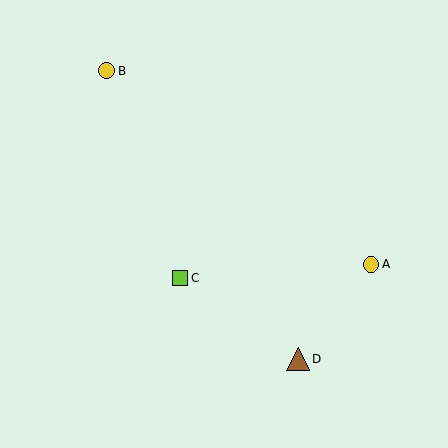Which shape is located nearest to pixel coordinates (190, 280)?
The lime square (labeled C) at (180, 278) is nearest to that location.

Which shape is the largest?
The brown triangle (labeled D) is the largest.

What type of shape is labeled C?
Shape C is a lime square.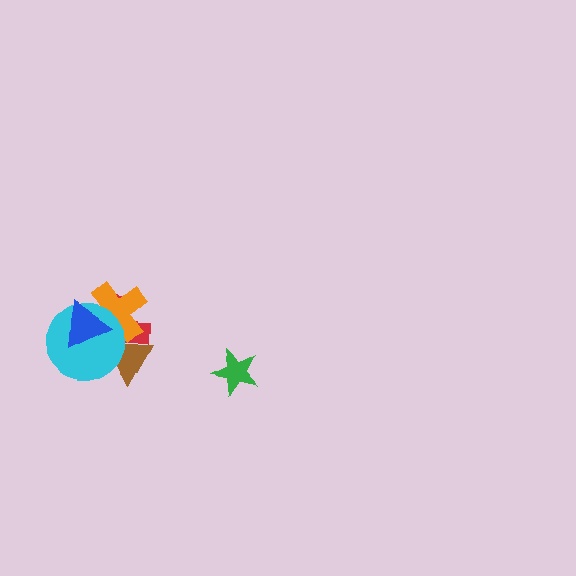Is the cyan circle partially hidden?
Yes, it is partially covered by another shape.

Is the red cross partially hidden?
Yes, it is partially covered by another shape.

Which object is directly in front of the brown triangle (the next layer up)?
The orange cross is directly in front of the brown triangle.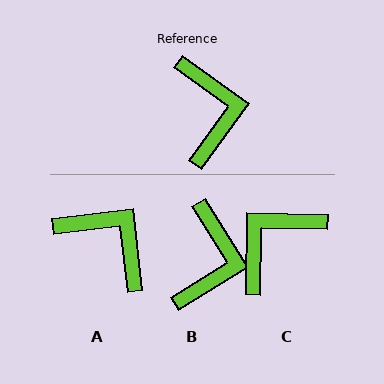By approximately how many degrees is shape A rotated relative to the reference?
Approximately 43 degrees counter-clockwise.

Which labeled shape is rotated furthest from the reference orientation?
C, about 125 degrees away.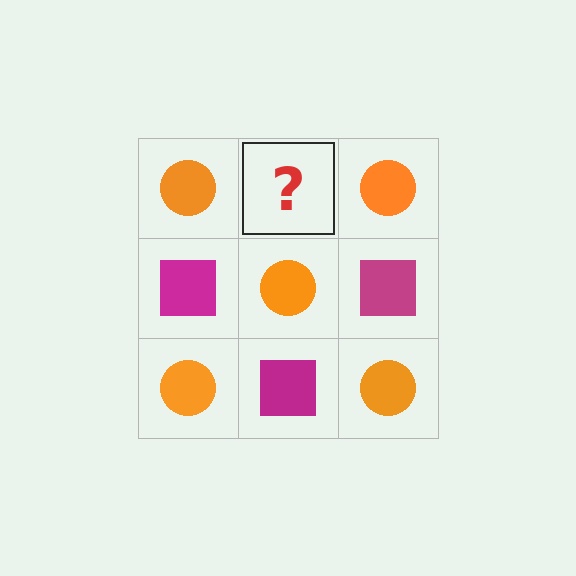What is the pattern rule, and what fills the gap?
The rule is that it alternates orange circle and magenta square in a checkerboard pattern. The gap should be filled with a magenta square.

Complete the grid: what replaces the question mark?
The question mark should be replaced with a magenta square.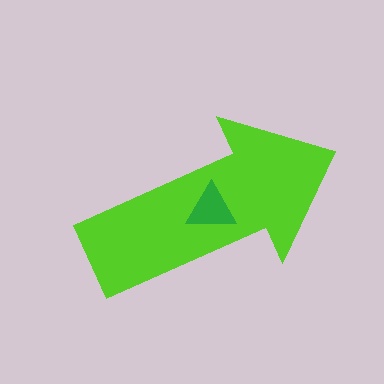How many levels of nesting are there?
2.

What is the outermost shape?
The lime arrow.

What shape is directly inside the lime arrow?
The green triangle.